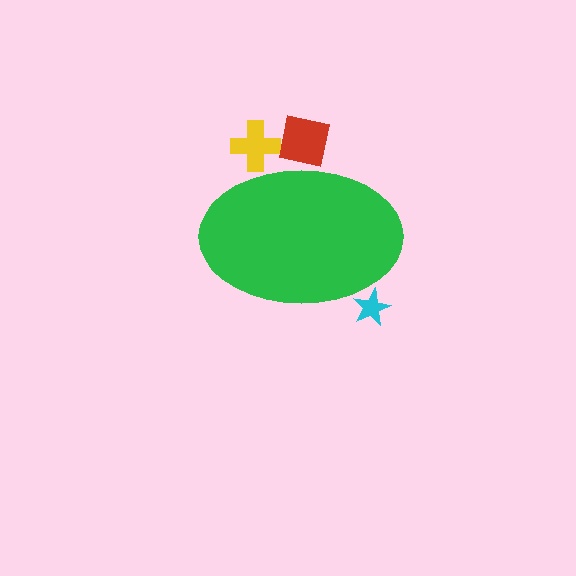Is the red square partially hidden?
Yes, the red square is partially hidden behind the green ellipse.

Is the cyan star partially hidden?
Yes, the cyan star is partially hidden behind the green ellipse.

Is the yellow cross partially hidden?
Yes, the yellow cross is partially hidden behind the green ellipse.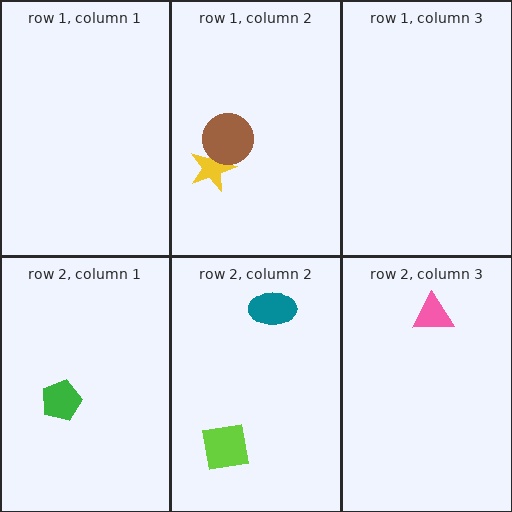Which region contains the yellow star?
The row 1, column 2 region.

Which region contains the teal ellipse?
The row 2, column 2 region.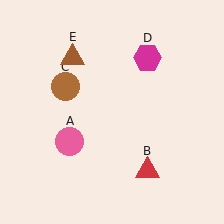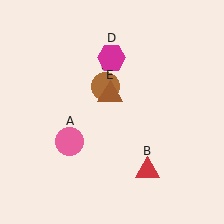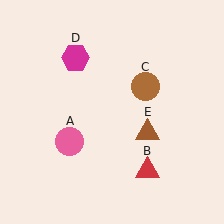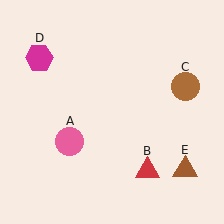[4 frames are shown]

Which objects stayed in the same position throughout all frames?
Pink circle (object A) and red triangle (object B) remained stationary.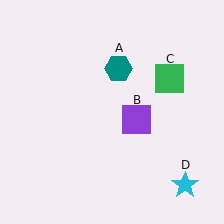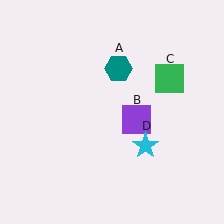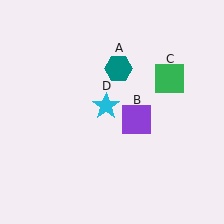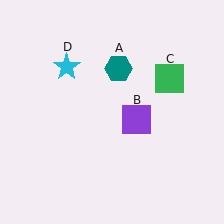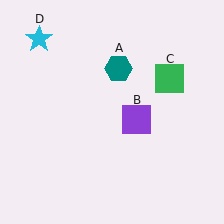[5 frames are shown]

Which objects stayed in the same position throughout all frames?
Teal hexagon (object A) and purple square (object B) and green square (object C) remained stationary.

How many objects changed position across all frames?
1 object changed position: cyan star (object D).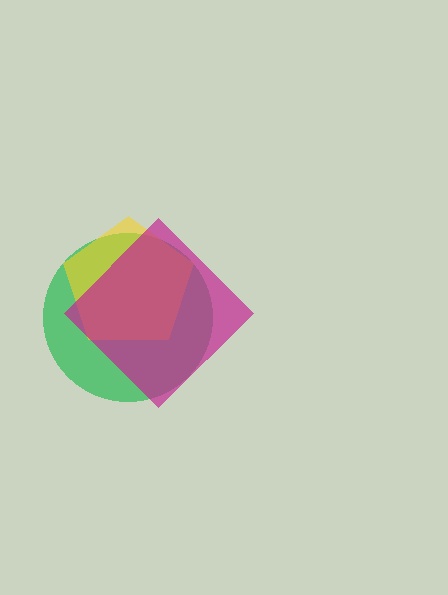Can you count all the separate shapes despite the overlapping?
Yes, there are 3 separate shapes.